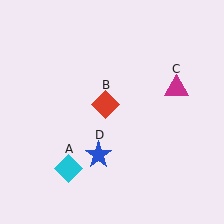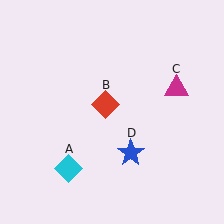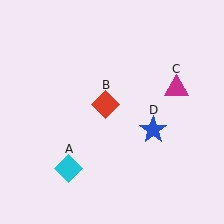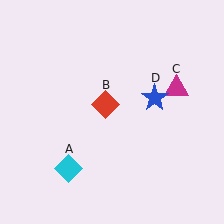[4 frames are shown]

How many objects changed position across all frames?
1 object changed position: blue star (object D).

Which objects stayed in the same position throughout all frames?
Cyan diamond (object A) and red diamond (object B) and magenta triangle (object C) remained stationary.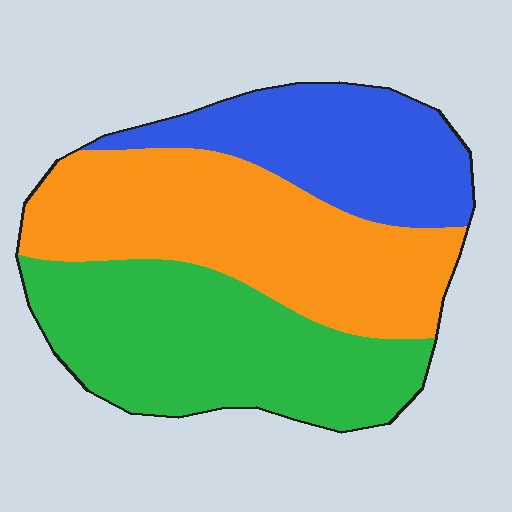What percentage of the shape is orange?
Orange covers about 40% of the shape.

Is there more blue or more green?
Green.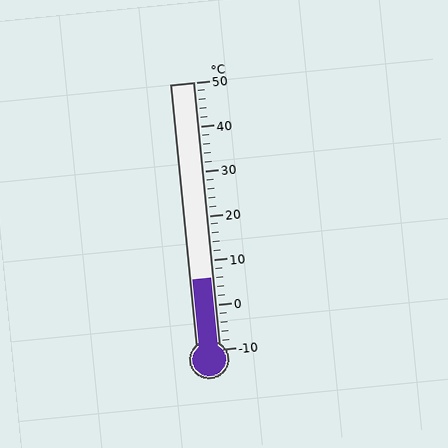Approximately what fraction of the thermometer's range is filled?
The thermometer is filled to approximately 25% of its range.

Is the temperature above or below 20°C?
The temperature is below 20°C.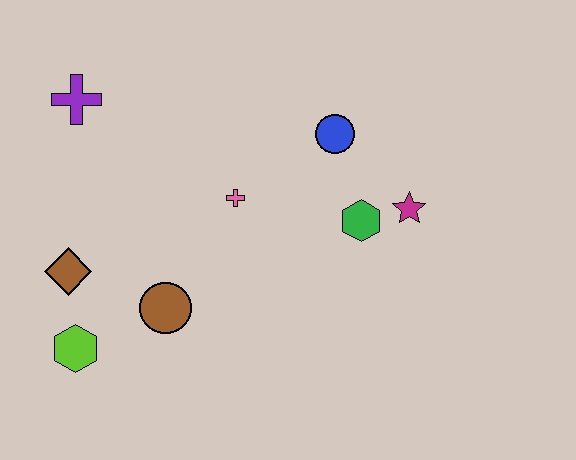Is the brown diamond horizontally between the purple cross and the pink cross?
No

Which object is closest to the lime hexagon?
The brown diamond is closest to the lime hexagon.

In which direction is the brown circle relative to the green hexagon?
The brown circle is to the left of the green hexagon.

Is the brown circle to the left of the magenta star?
Yes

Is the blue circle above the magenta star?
Yes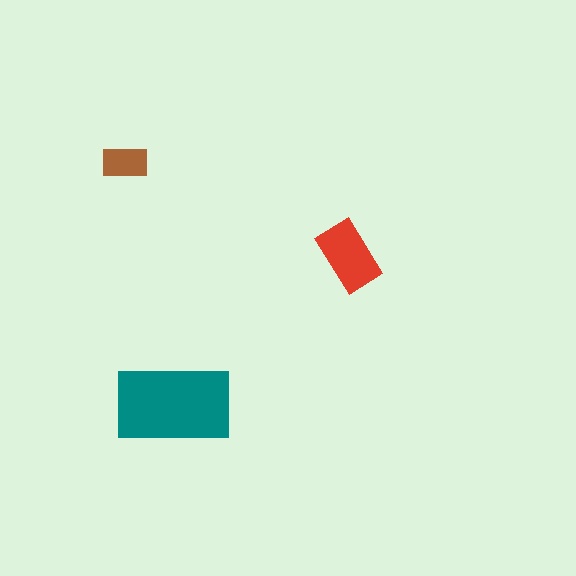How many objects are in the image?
There are 3 objects in the image.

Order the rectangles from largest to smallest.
the teal one, the red one, the brown one.